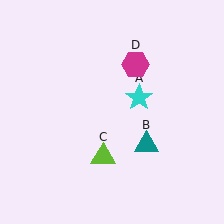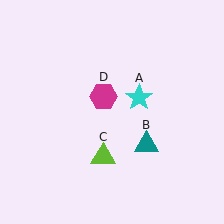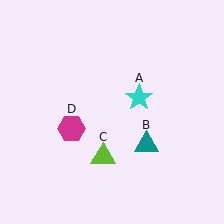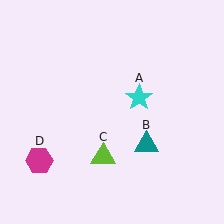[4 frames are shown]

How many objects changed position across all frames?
1 object changed position: magenta hexagon (object D).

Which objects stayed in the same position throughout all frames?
Cyan star (object A) and teal triangle (object B) and lime triangle (object C) remained stationary.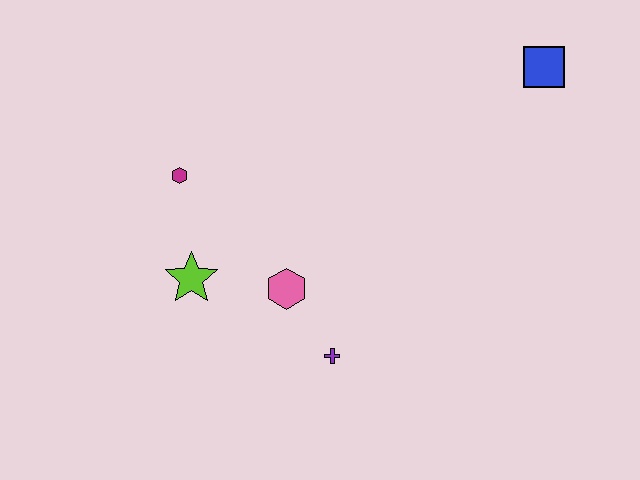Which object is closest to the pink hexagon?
The purple cross is closest to the pink hexagon.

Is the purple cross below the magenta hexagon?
Yes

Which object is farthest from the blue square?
The lime star is farthest from the blue square.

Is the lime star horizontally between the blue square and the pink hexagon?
No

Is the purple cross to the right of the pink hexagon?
Yes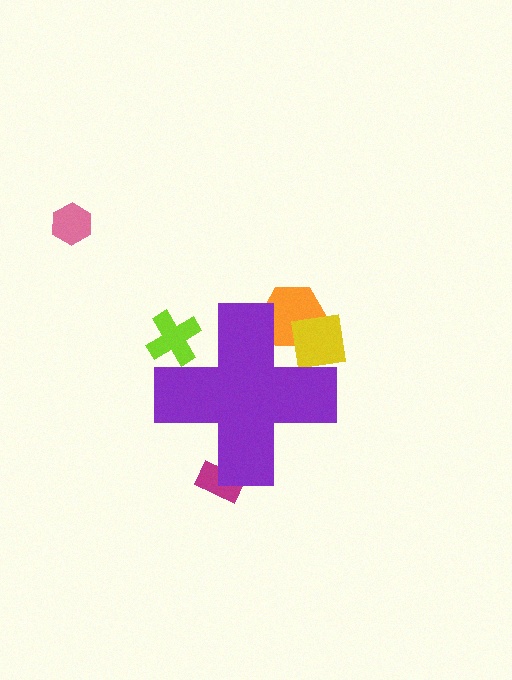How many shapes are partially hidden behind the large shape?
4 shapes are partially hidden.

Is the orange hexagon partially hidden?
Yes, the orange hexagon is partially hidden behind the purple cross.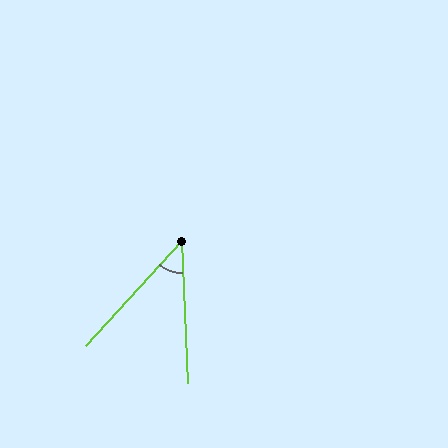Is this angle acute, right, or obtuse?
It is acute.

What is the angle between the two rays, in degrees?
Approximately 45 degrees.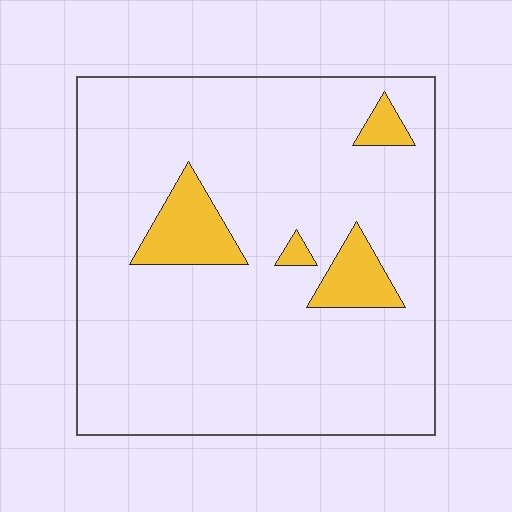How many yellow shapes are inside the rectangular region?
4.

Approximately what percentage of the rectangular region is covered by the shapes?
Approximately 10%.